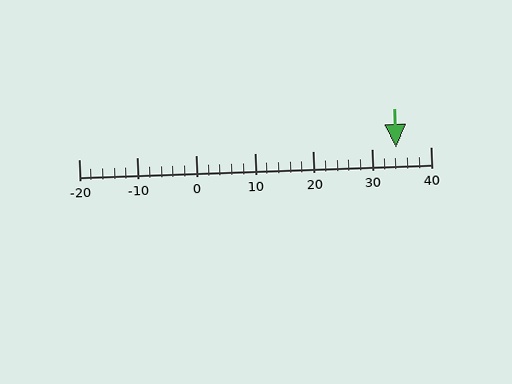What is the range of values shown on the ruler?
The ruler shows values from -20 to 40.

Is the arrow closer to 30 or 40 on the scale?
The arrow is closer to 30.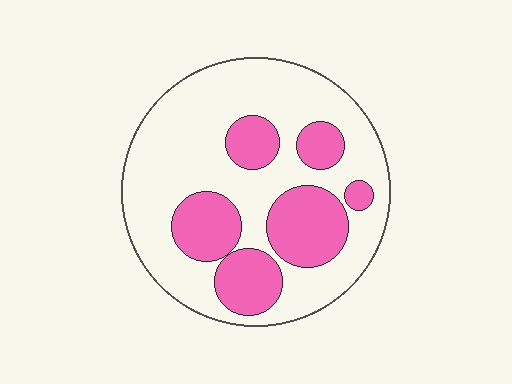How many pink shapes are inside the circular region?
6.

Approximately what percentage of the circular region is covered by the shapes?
Approximately 30%.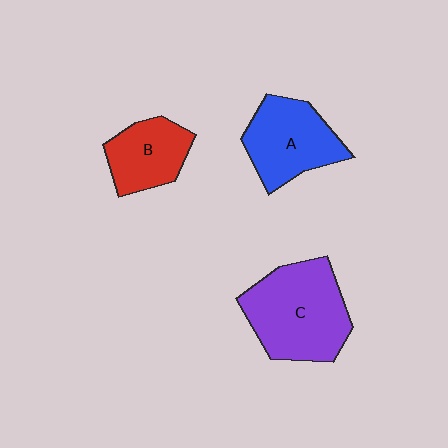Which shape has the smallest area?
Shape B (red).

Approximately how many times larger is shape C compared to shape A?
Approximately 1.3 times.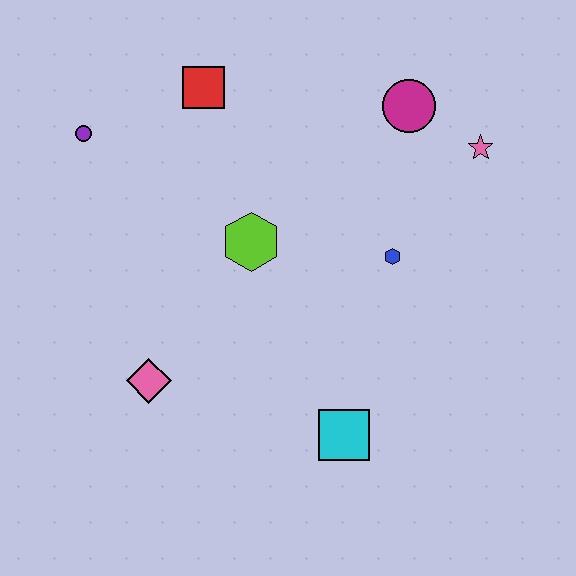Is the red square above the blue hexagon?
Yes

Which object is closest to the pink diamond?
The lime hexagon is closest to the pink diamond.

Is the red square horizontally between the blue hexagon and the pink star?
No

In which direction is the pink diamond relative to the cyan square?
The pink diamond is to the left of the cyan square.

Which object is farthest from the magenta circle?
The pink diamond is farthest from the magenta circle.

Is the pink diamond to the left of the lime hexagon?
Yes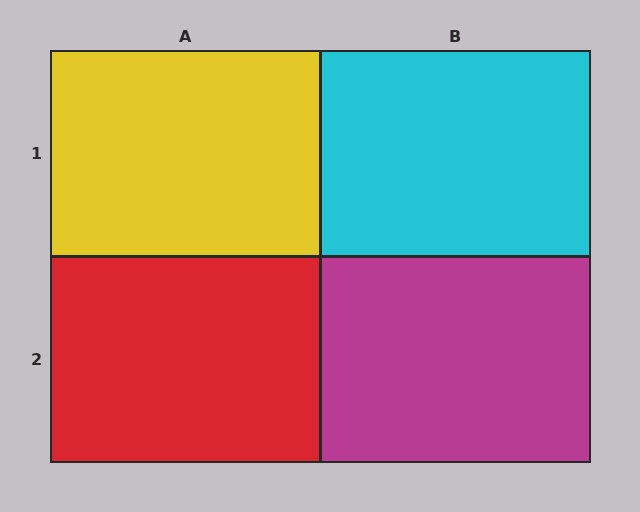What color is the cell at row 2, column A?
Red.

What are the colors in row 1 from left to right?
Yellow, cyan.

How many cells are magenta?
1 cell is magenta.